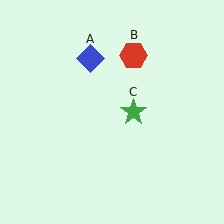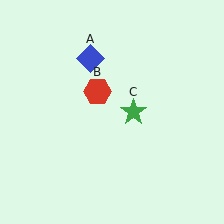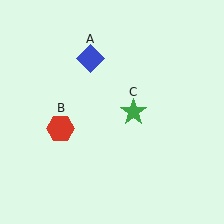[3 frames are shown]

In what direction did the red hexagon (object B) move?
The red hexagon (object B) moved down and to the left.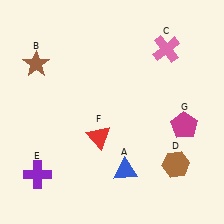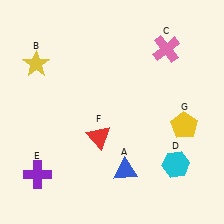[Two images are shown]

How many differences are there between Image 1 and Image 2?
There are 3 differences between the two images.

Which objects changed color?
B changed from brown to yellow. D changed from brown to cyan. G changed from magenta to yellow.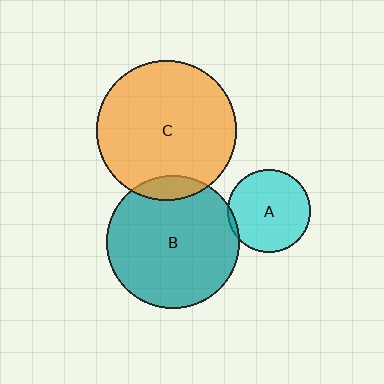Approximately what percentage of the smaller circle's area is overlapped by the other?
Approximately 10%.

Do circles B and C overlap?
Yes.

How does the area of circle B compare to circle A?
Approximately 2.6 times.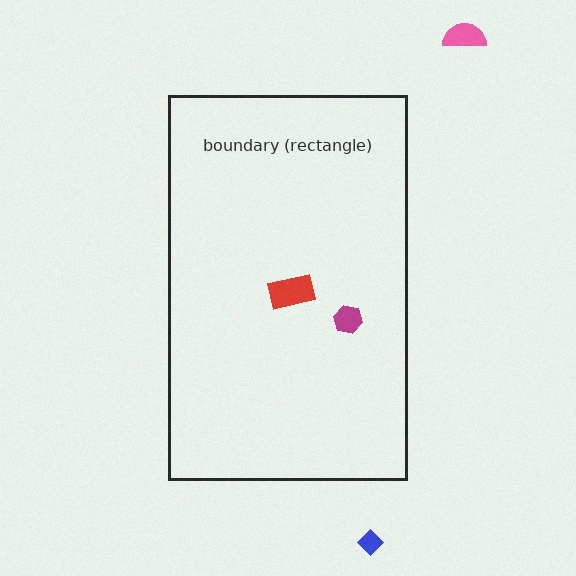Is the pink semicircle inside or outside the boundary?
Outside.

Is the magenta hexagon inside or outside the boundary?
Inside.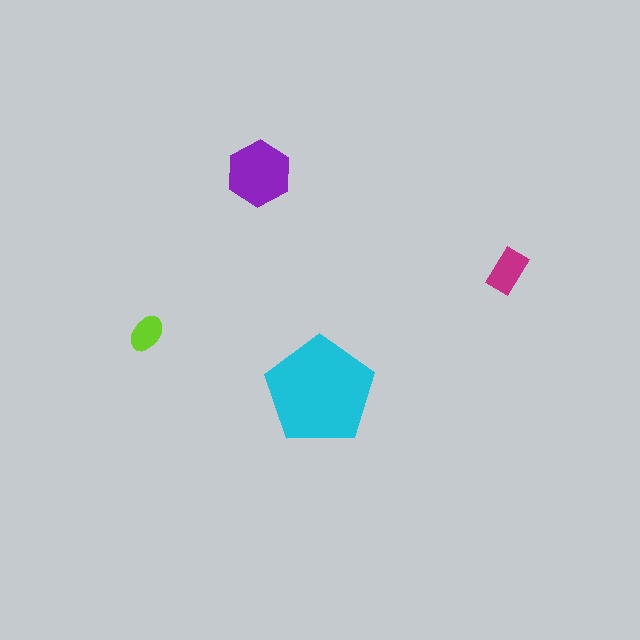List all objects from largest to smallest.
The cyan pentagon, the purple hexagon, the magenta rectangle, the lime ellipse.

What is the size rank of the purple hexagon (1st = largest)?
2nd.